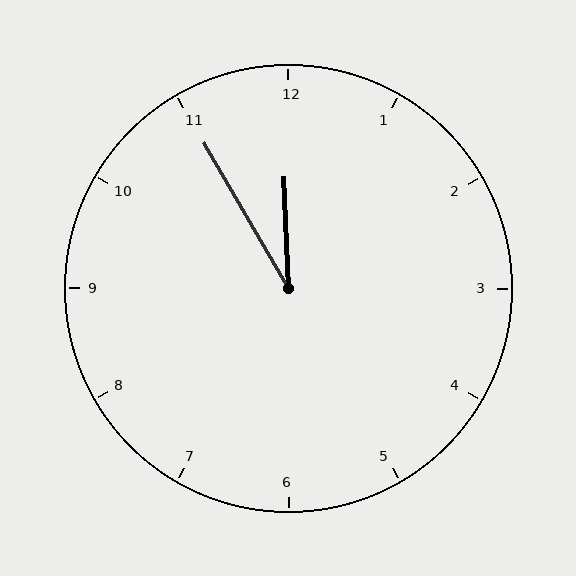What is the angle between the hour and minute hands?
Approximately 28 degrees.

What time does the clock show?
11:55.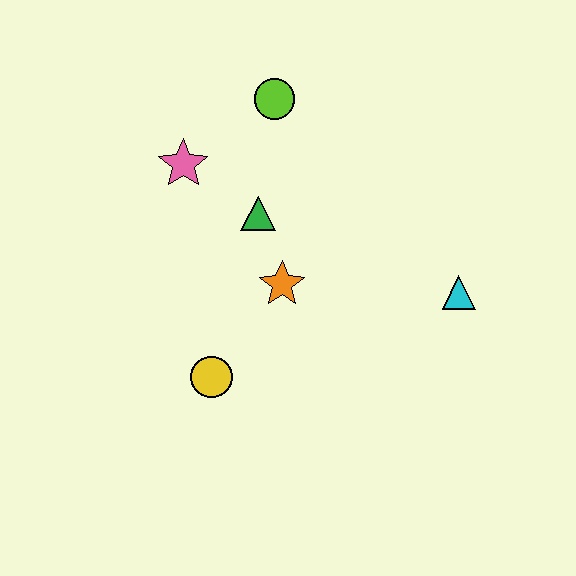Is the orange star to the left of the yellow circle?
No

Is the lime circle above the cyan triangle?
Yes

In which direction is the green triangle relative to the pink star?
The green triangle is to the right of the pink star.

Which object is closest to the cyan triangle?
The orange star is closest to the cyan triangle.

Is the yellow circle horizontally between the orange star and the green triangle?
No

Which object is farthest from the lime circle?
The yellow circle is farthest from the lime circle.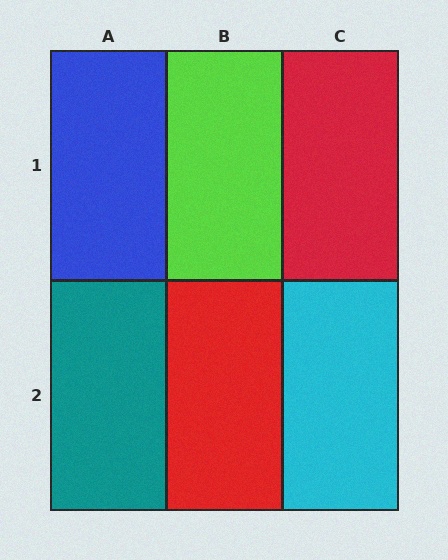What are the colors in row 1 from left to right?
Blue, lime, red.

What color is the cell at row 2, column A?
Teal.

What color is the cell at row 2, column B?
Red.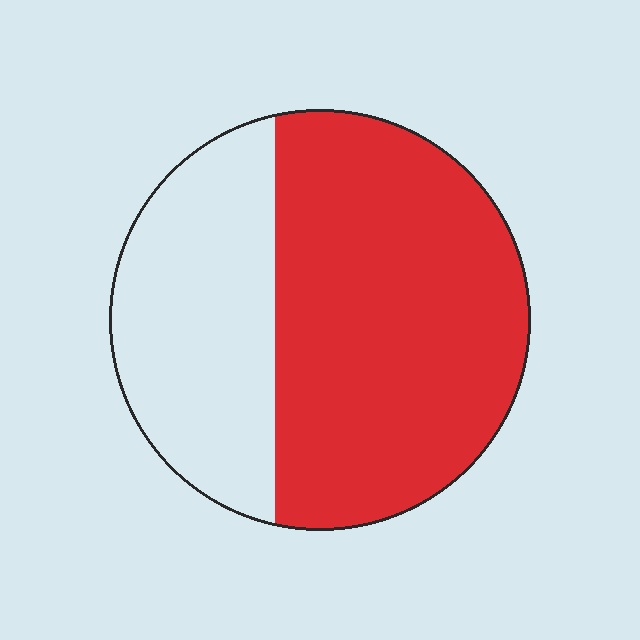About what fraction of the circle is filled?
About five eighths (5/8).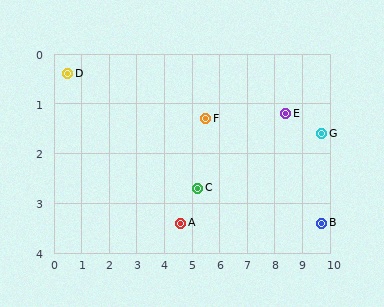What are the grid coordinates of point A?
Point A is at approximately (4.6, 3.4).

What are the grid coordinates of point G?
Point G is at approximately (9.7, 1.6).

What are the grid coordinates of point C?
Point C is at approximately (5.2, 2.7).